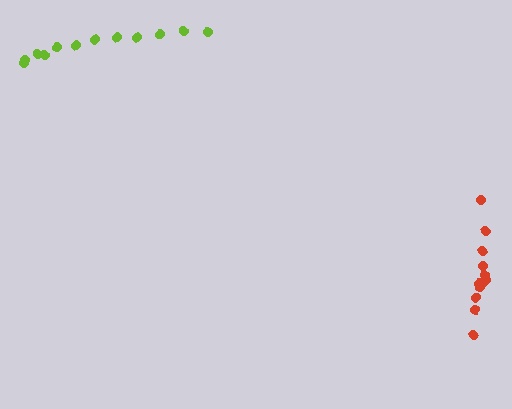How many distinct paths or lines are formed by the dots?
There are 2 distinct paths.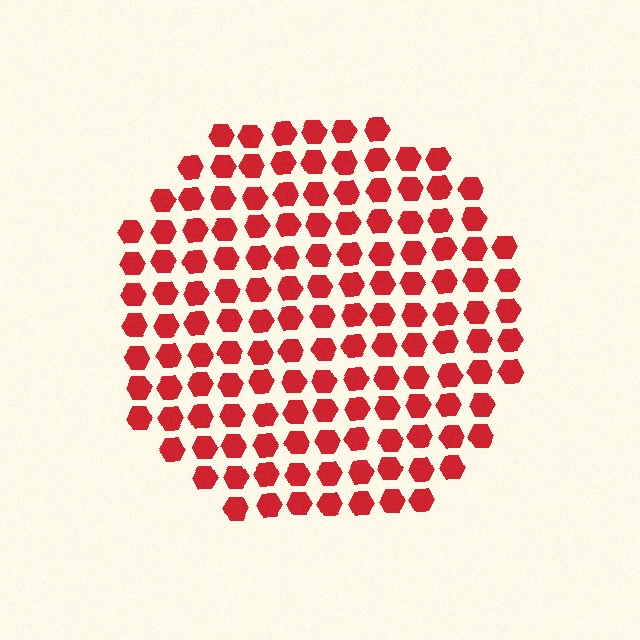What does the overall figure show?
The overall figure shows a circle.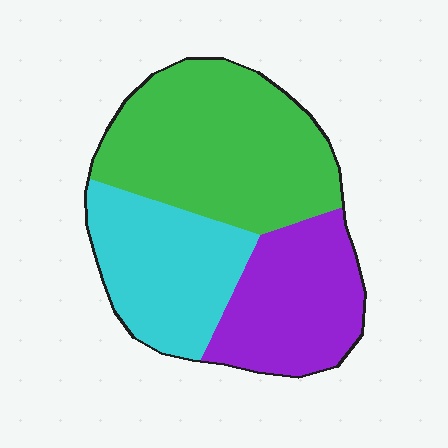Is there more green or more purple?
Green.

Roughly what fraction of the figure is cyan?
Cyan covers about 30% of the figure.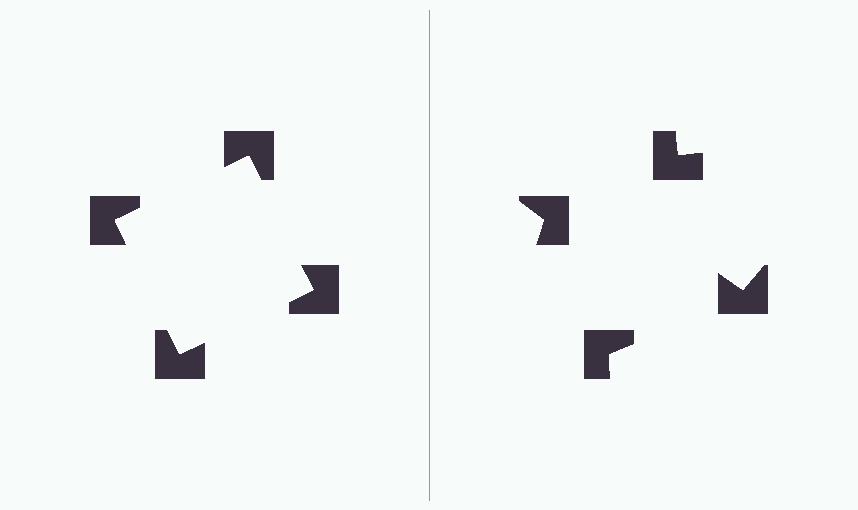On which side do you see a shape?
An illusory square appears on the left side. On the right side the wedge cuts are rotated, so no coherent shape forms.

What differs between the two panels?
The notched squares are positioned identically on both sides; only the wedge orientations differ. On the left they align to a square; on the right they are misaligned.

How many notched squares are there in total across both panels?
8 — 4 on each side.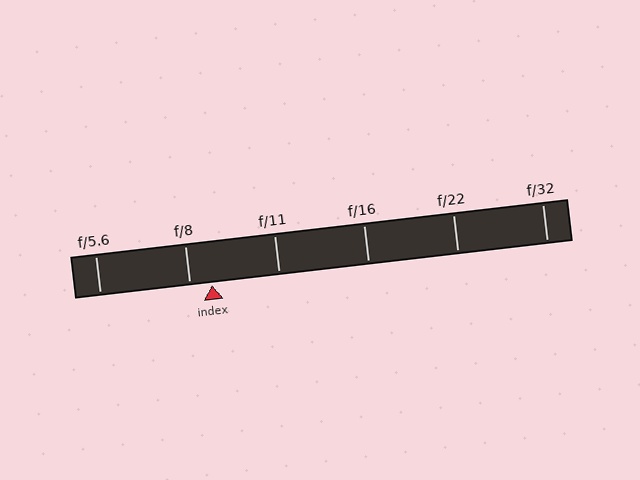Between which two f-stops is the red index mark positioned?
The index mark is between f/8 and f/11.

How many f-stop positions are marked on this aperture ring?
There are 6 f-stop positions marked.